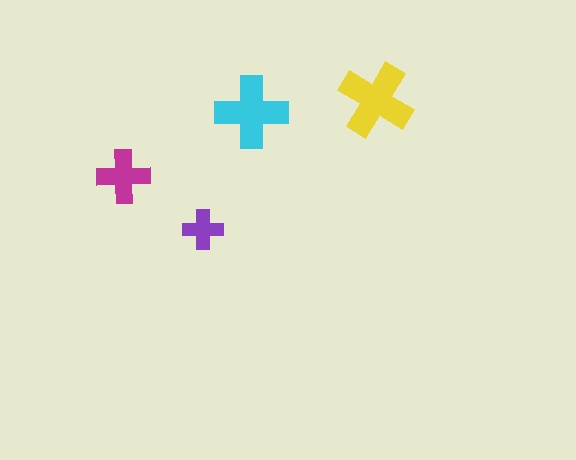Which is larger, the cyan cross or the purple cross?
The cyan one.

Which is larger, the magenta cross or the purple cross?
The magenta one.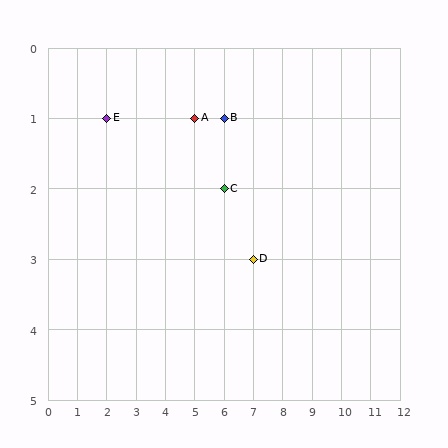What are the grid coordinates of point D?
Point D is at grid coordinates (7, 3).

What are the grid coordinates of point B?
Point B is at grid coordinates (6, 1).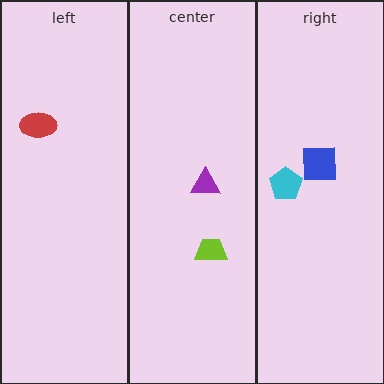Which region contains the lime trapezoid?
The center region.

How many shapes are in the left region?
1.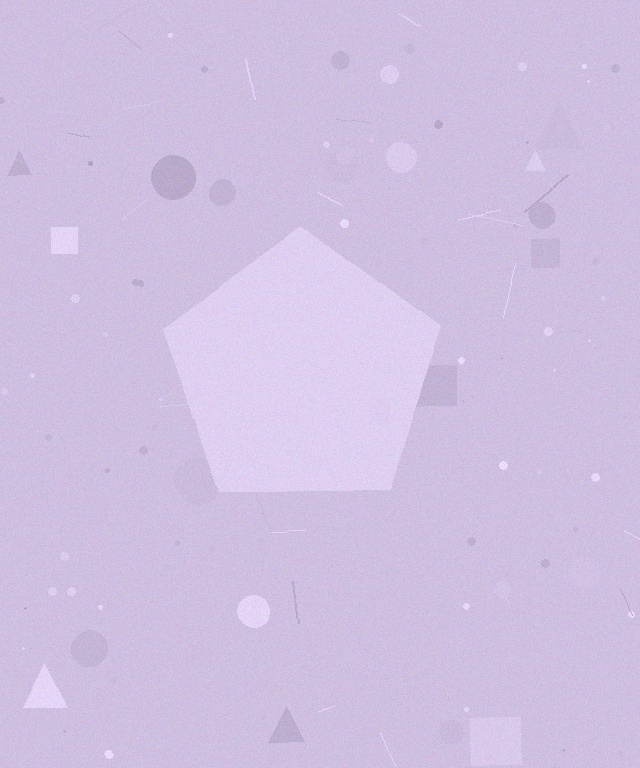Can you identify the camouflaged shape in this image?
The camouflaged shape is a pentagon.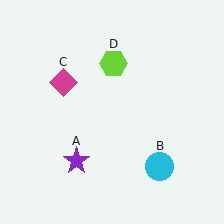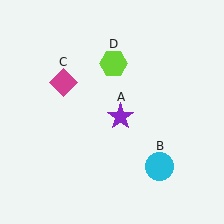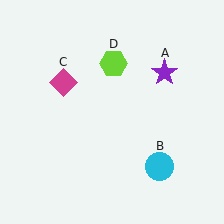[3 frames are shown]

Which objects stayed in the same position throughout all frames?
Cyan circle (object B) and magenta diamond (object C) and lime hexagon (object D) remained stationary.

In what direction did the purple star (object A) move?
The purple star (object A) moved up and to the right.